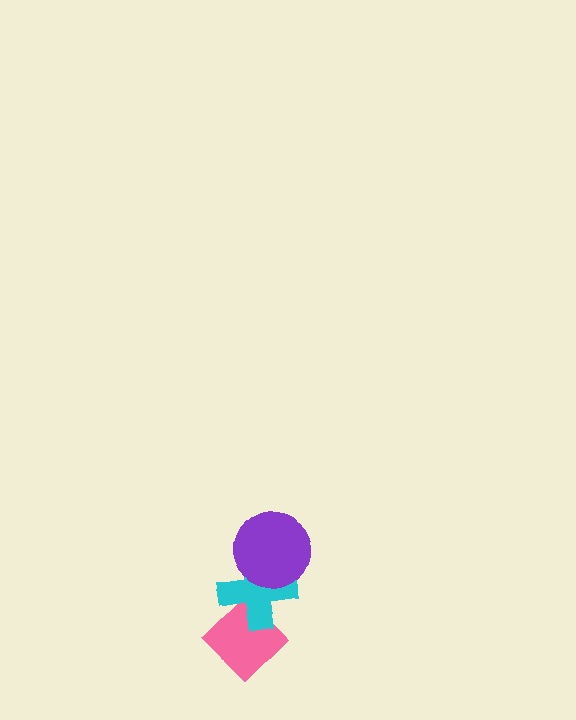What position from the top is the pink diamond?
The pink diamond is 3rd from the top.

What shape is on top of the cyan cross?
The purple circle is on top of the cyan cross.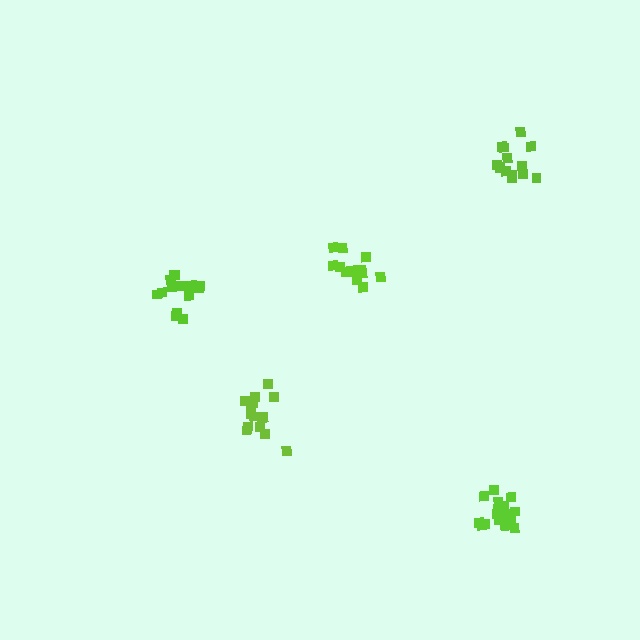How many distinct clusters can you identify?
There are 5 distinct clusters.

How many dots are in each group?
Group 1: 13 dots, Group 2: 15 dots, Group 3: 18 dots, Group 4: 15 dots, Group 5: 13 dots (74 total).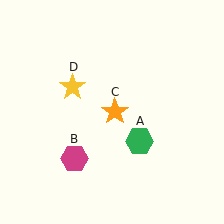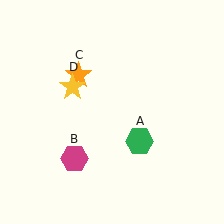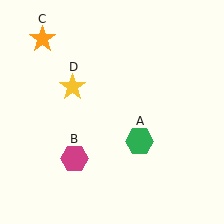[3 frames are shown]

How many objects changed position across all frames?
1 object changed position: orange star (object C).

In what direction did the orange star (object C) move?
The orange star (object C) moved up and to the left.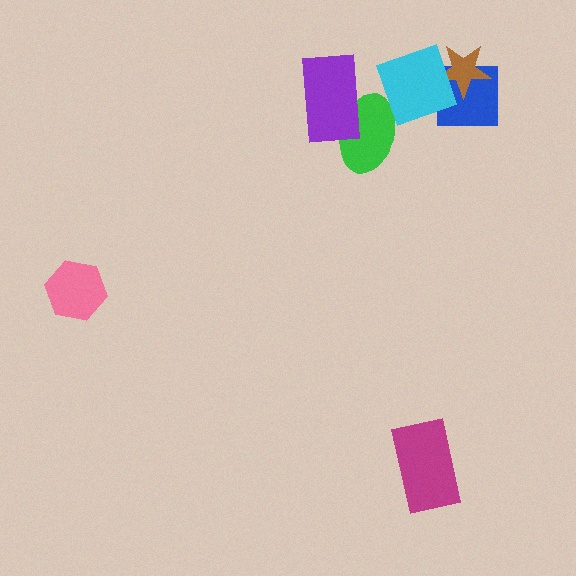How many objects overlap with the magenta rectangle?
0 objects overlap with the magenta rectangle.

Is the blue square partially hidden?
Yes, it is partially covered by another shape.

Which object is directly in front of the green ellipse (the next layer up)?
The cyan diamond is directly in front of the green ellipse.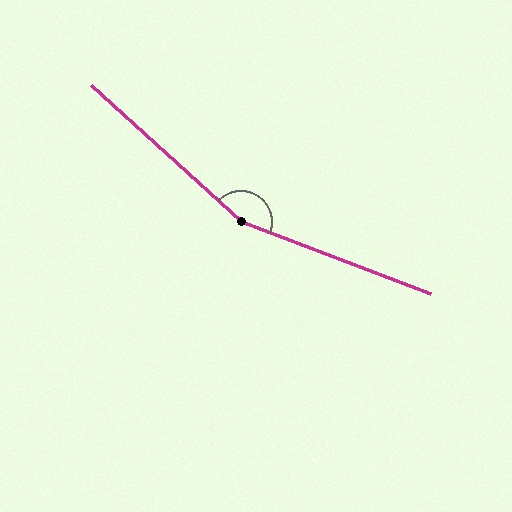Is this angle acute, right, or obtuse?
It is obtuse.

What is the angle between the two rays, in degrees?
Approximately 158 degrees.